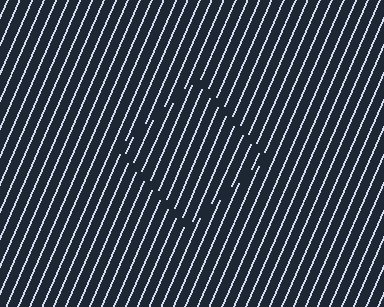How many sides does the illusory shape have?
4 sides — the line-ends trace a square.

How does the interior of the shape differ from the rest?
The interior of the shape contains the same grating, shifted by half a period — the contour is defined by the phase discontinuity where line-ends from the inner and outer gratings abut.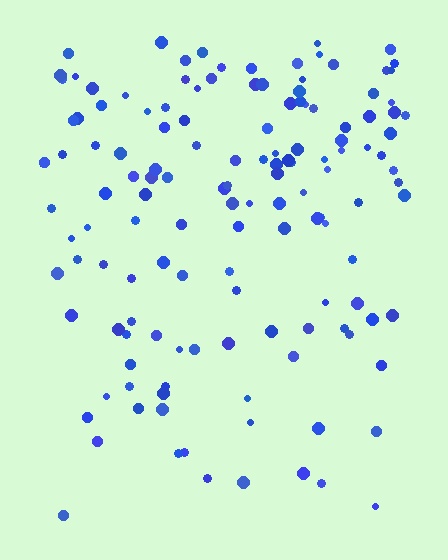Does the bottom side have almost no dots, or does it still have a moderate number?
Still a moderate number, just noticeably fewer than the top.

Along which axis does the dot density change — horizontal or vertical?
Vertical.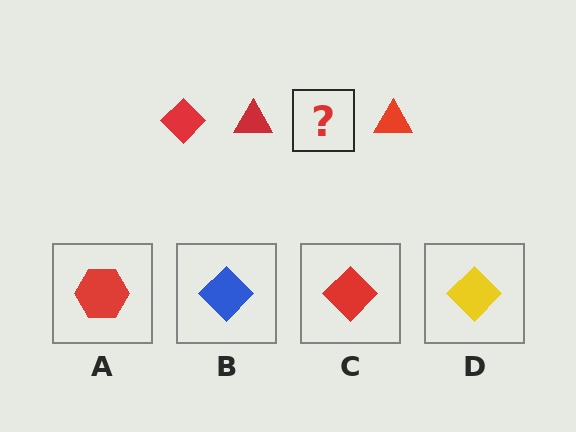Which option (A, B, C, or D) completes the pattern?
C.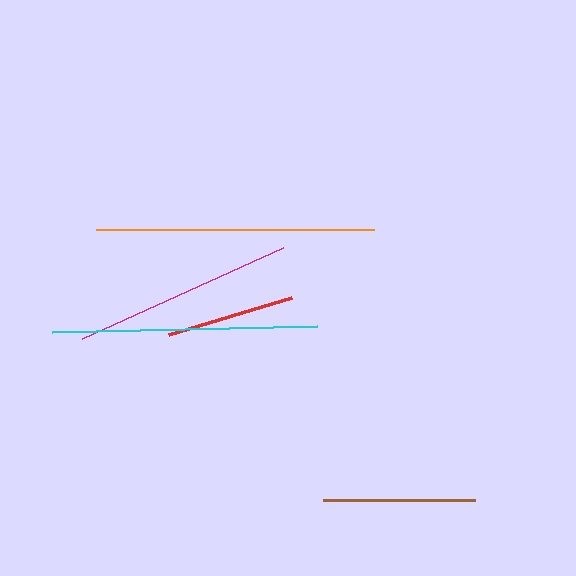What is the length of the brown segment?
The brown segment is approximately 152 pixels long.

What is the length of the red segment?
The red segment is approximately 129 pixels long.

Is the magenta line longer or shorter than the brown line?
The magenta line is longer than the brown line.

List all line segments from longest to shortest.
From longest to shortest: orange, cyan, magenta, brown, red.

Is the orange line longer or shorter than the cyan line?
The orange line is longer than the cyan line.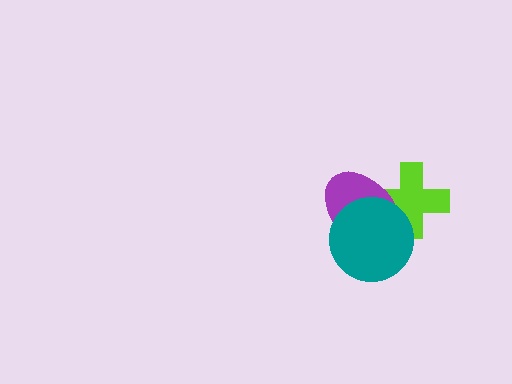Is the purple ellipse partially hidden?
Yes, it is partially covered by another shape.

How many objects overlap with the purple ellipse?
2 objects overlap with the purple ellipse.